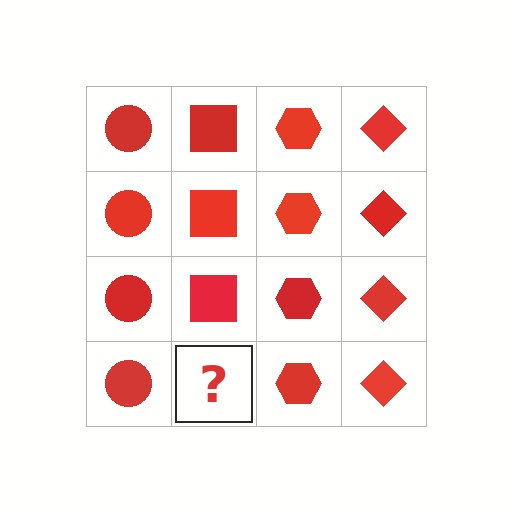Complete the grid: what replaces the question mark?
The question mark should be replaced with a red square.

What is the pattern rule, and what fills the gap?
The rule is that each column has a consistent shape. The gap should be filled with a red square.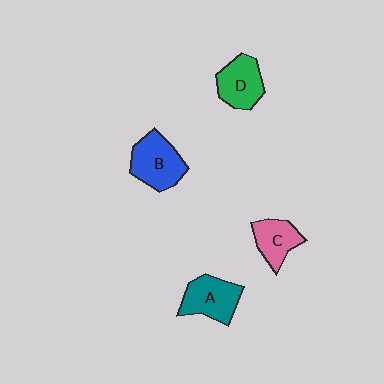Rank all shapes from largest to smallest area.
From largest to smallest: B (blue), A (teal), D (green), C (pink).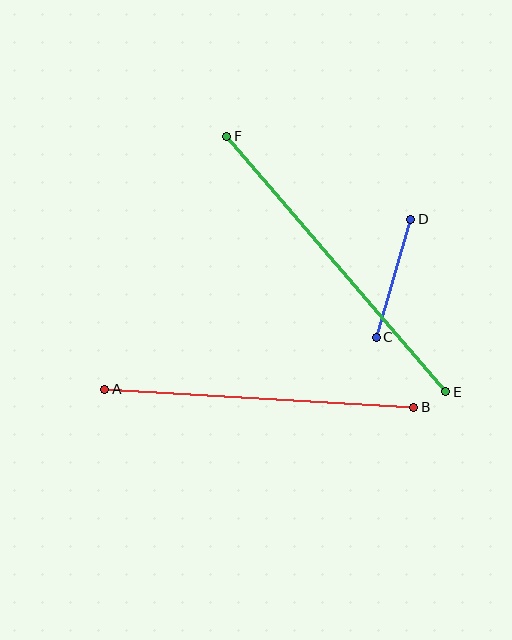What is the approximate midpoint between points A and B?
The midpoint is at approximately (259, 398) pixels.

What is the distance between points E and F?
The distance is approximately 337 pixels.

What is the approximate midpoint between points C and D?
The midpoint is at approximately (393, 278) pixels.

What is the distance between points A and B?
The distance is approximately 310 pixels.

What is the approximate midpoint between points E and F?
The midpoint is at approximately (336, 264) pixels.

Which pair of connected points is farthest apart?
Points E and F are farthest apart.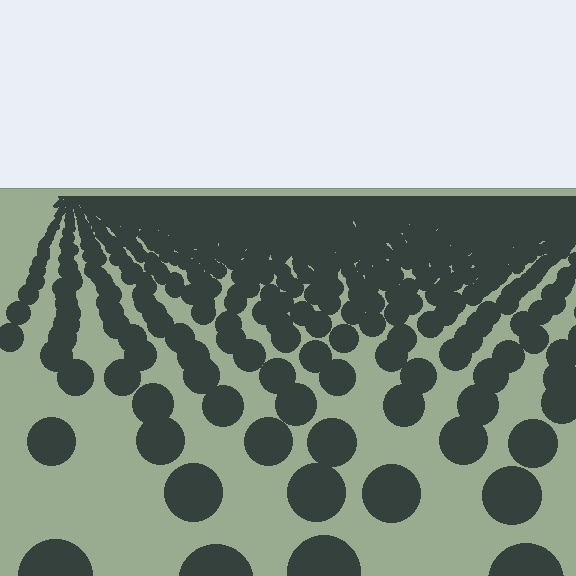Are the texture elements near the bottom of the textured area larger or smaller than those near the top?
Larger. Near the bottom, elements are closer to the viewer and appear at a bigger on-screen size.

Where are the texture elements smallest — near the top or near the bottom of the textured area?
Near the top.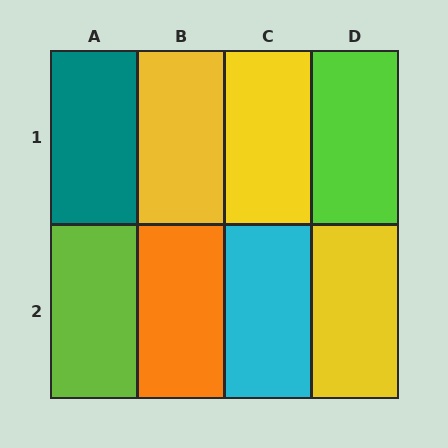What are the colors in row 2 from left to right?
Lime, orange, cyan, yellow.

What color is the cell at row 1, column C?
Yellow.